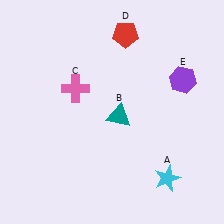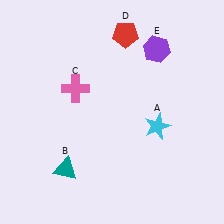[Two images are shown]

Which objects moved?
The objects that moved are: the cyan star (A), the teal triangle (B), the purple hexagon (E).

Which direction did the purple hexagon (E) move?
The purple hexagon (E) moved up.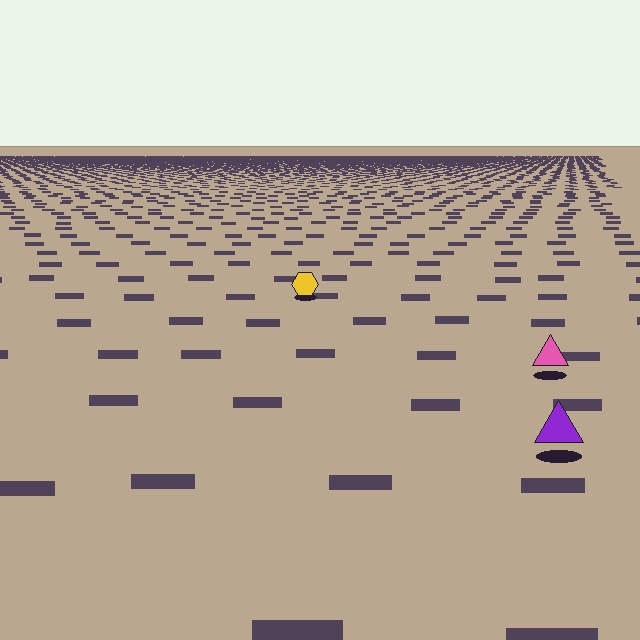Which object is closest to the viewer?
The purple triangle is closest. The texture marks near it are larger and more spread out.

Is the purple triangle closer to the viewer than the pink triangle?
Yes. The purple triangle is closer — you can tell from the texture gradient: the ground texture is coarser near it.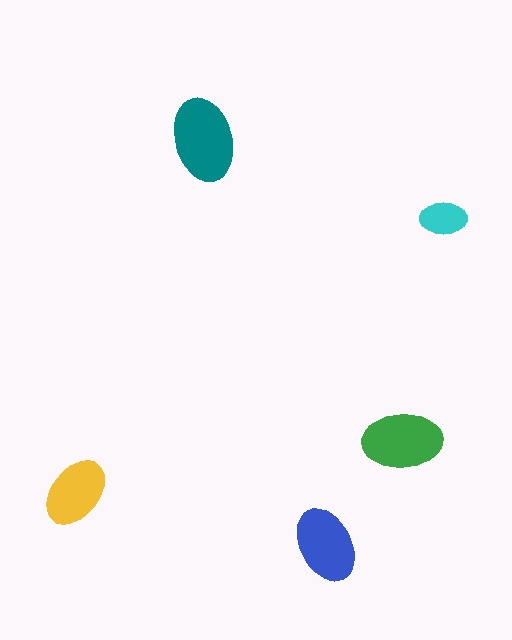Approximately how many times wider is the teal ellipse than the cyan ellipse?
About 2 times wider.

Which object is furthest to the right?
The cyan ellipse is rightmost.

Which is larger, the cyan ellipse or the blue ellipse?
The blue one.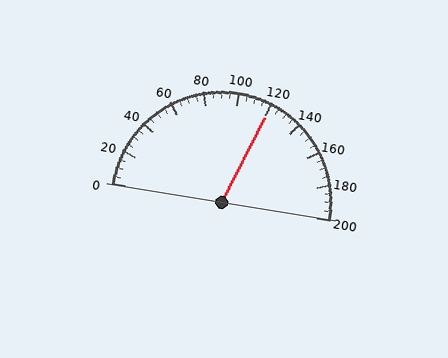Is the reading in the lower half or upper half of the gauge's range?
The reading is in the upper half of the range (0 to 200).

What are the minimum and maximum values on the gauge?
The gauge ranges from 0 to 200.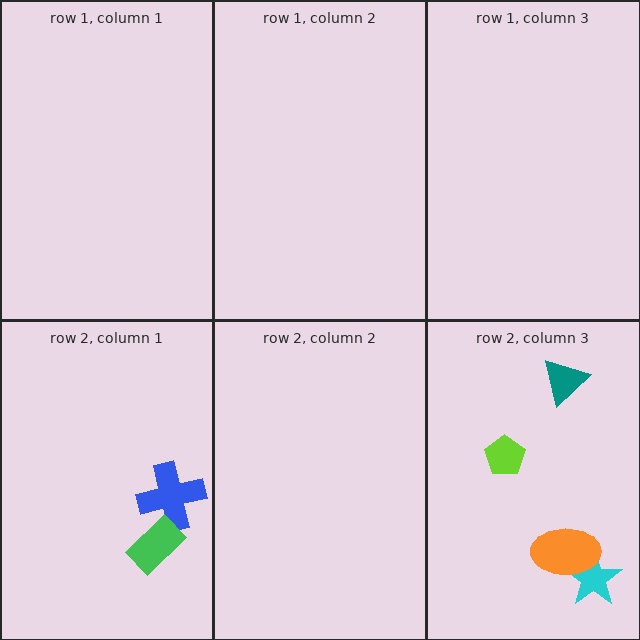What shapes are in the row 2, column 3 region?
The cyan star, the lime pentagon, the teal triangle, the orange ellipse.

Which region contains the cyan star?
The row 2, column 3 region.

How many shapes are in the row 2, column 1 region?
2.